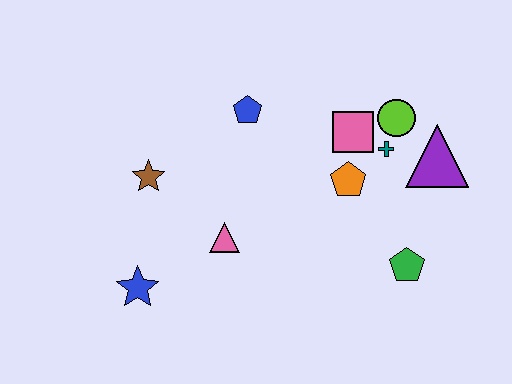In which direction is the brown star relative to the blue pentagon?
The brown star is to the left of the blue pentagon.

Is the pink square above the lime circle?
No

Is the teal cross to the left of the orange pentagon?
No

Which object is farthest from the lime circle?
The blue star is farthest from the lime circle.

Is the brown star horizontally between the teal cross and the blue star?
Yes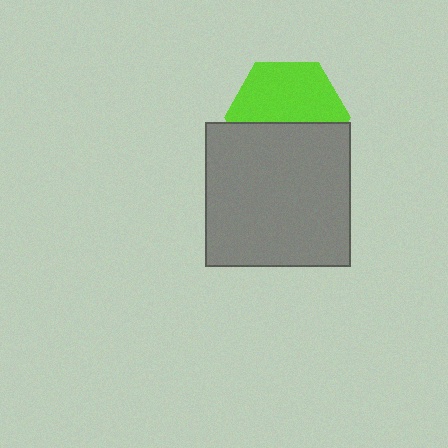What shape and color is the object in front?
The object in front is a gray square.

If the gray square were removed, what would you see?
You would see the complete lime hexagon.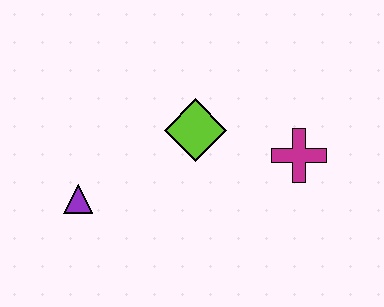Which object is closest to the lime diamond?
The magenta cross is closest to the lime diamond.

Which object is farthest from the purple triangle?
The magenta cross is farthest from the purple triangle.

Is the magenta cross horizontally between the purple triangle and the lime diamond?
No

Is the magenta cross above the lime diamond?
No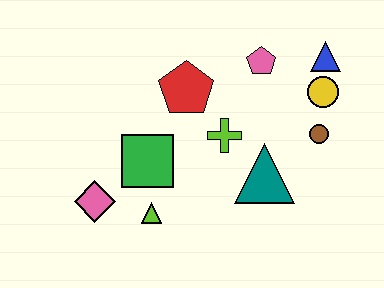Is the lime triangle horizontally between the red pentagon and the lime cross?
No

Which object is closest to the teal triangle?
The lime cross is closest to the teal triangle.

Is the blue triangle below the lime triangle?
No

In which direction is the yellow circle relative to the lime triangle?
The yellow circle is to the right of the lime triangle.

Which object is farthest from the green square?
The blue triangle is farthest from the green square.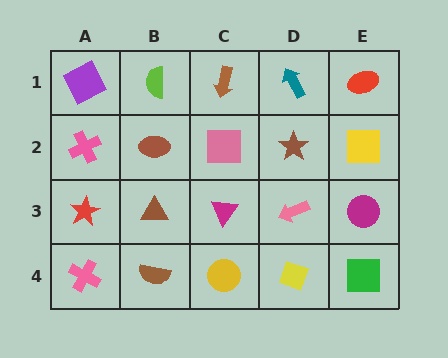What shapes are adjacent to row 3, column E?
A yellow square (row 2, column E), a green square (row 4, column E), a pink arrow (row 3, column D).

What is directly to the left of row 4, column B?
A pink cross.